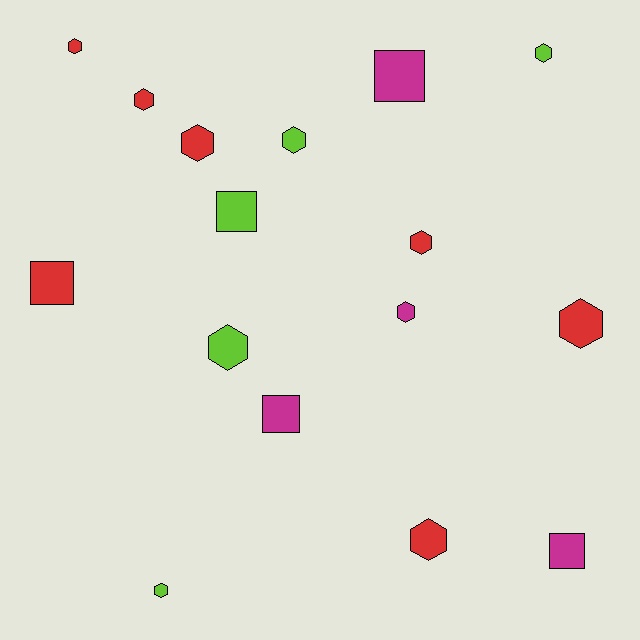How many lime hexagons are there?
There are 4 lime hexagons.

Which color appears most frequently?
Red, with 7 objects.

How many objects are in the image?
There are 16 objects.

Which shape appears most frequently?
Hexagon, with 11 objects.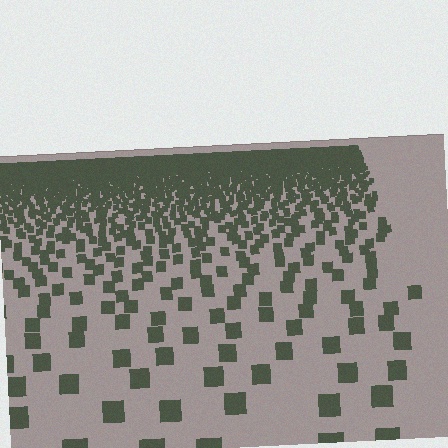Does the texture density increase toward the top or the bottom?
Density increases toward the top.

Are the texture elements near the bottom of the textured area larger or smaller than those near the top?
Larger. Near the bottom, elements are closer to the viewer and appear at a bigger on-screen size.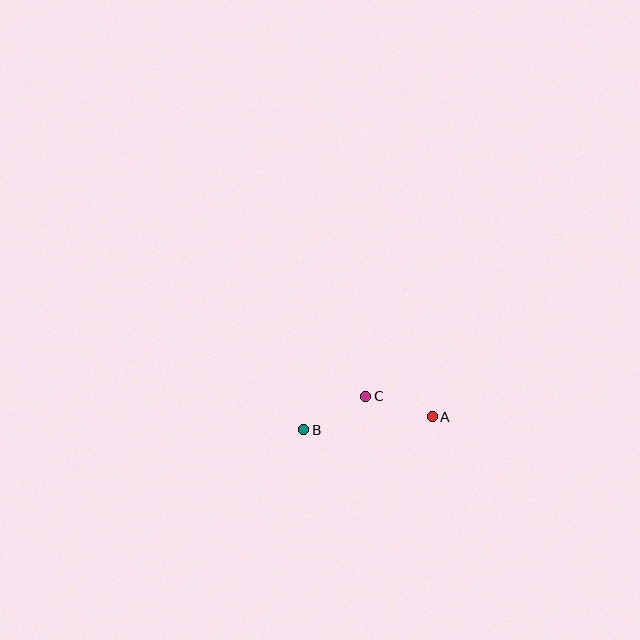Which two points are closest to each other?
Points A and C are closest to each other.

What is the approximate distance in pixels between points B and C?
The distance between B and C is approximately 70 pixels.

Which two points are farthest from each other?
Points A and B are farthest from each other.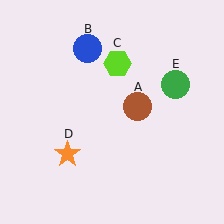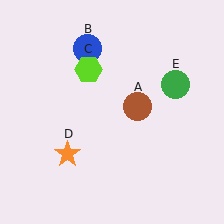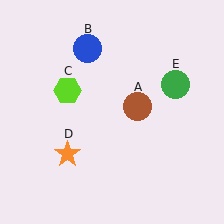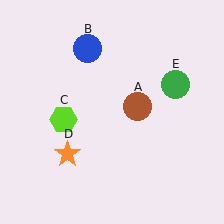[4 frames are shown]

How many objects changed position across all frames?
1 object changed position: lime hexagon (object C).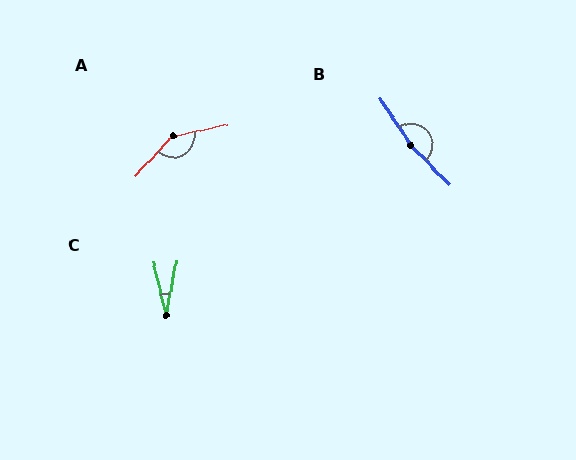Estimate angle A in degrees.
Approximately 144 degrees.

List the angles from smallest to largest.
C (24°), A (144°), B (169°).